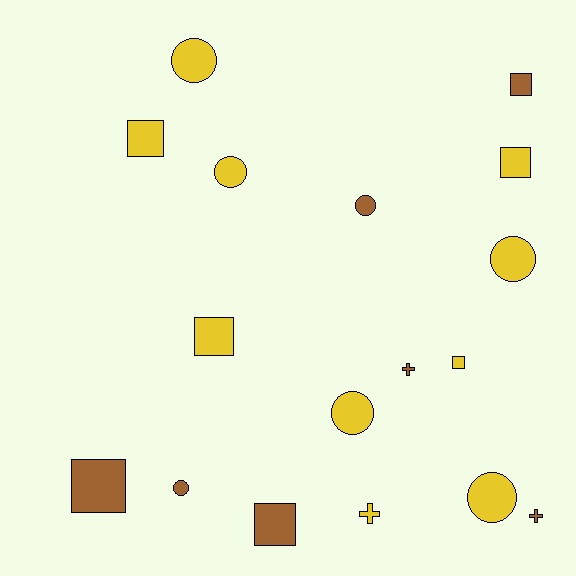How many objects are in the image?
There are 17 objects.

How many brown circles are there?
There are 2 brown circles.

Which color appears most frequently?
Yellow, with 10 objects.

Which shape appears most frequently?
Square, with 7 objects.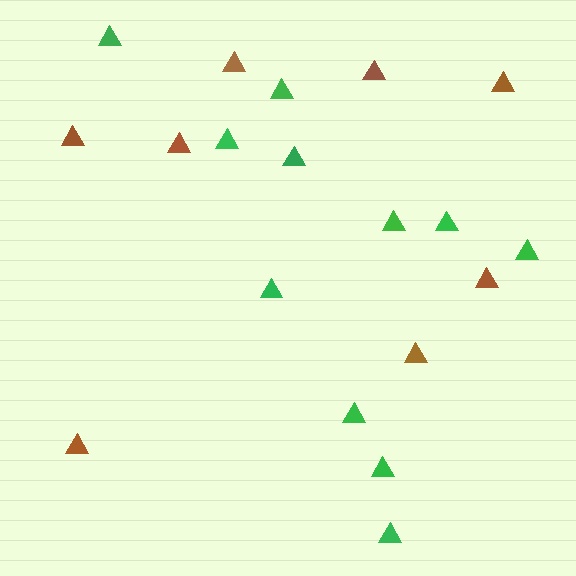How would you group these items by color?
There are 2 groups: one group of brown triangles (8) and one group of green triangles (11).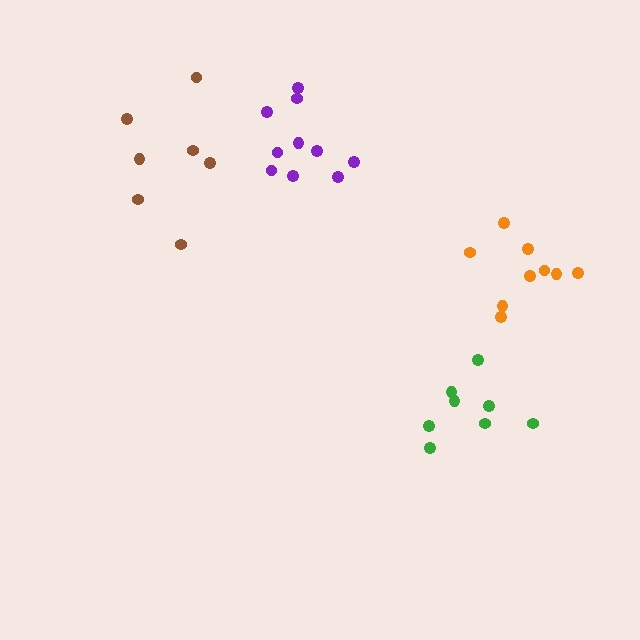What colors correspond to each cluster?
The clusters are colored: orange, purple, green, brown.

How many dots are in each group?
Group 1: 9 dots, Group 2: 10 dots, Group 3: 8 dots, Group 4: 7 dots (34 total).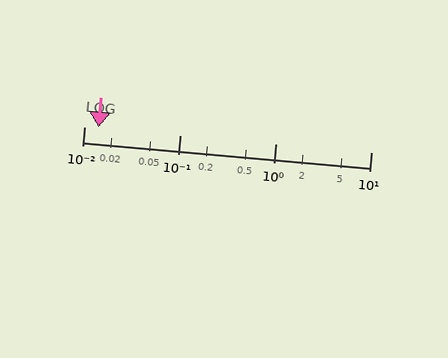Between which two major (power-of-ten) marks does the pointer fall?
The pointer is between 0.01 and 0.1.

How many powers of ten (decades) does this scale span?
The scale spans 3 decades, from 0.01 to 10.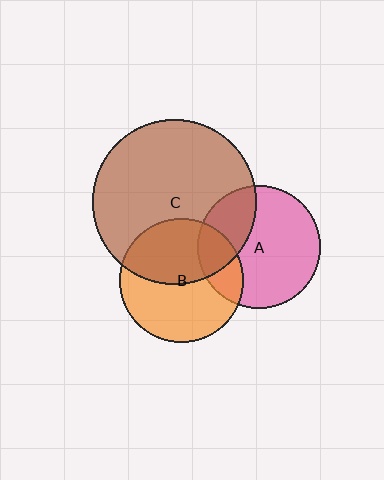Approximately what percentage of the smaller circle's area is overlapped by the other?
Approximately 20%.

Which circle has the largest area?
Circle C (brown).